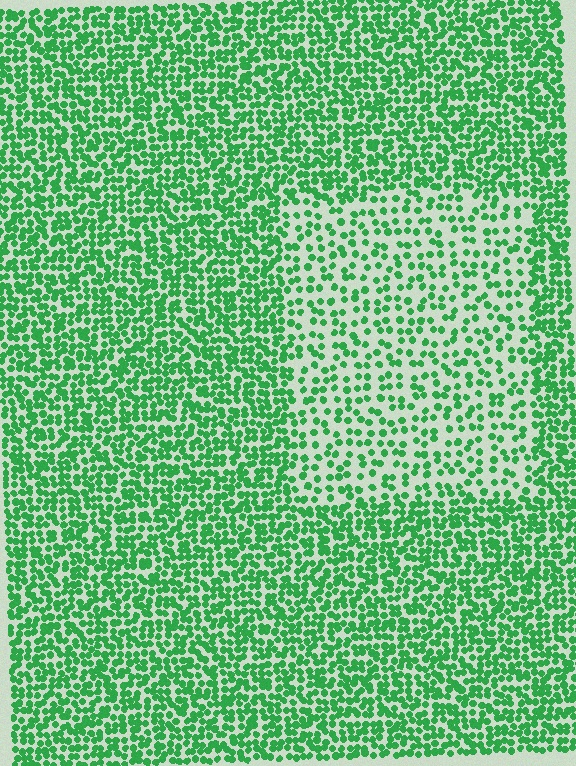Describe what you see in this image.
The image contains small green elements arranged at two different densities. A rectangle-shaped region is visible where the elements are less densely packed than the surrounding area.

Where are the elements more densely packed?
The elements are more densely packed outside the rectangle boundary.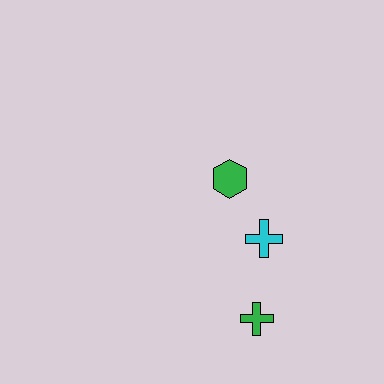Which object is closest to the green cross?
The cyan cross is closest to the green cross.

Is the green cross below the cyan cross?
Yes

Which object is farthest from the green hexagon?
The green cross is farthest from the green hexagon.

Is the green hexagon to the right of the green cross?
No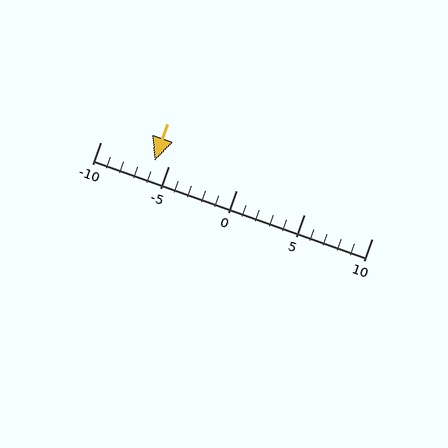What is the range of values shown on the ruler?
The ruler shows values from -10 to 10.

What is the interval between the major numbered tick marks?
The major tick marks are spaced 5 units apart.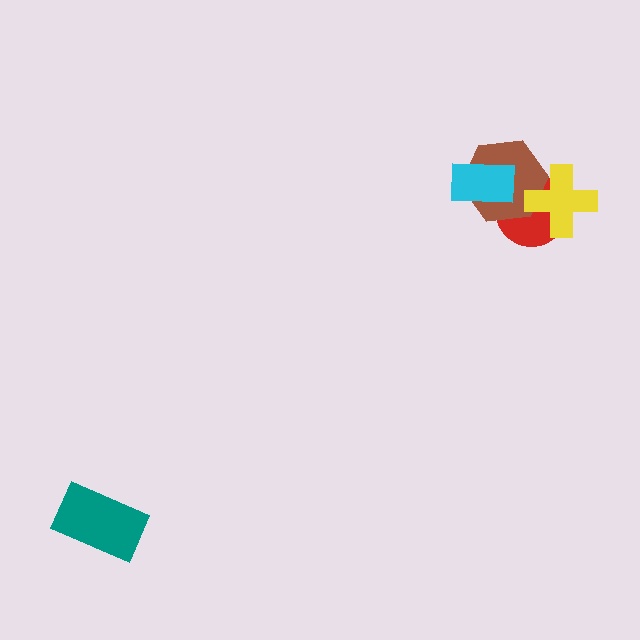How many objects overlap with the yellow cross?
2 objects overlap with the yellow cross.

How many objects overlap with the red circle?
3 objects overlap with the red circle.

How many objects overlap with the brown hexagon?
3 objects overlap with the brown hexagon.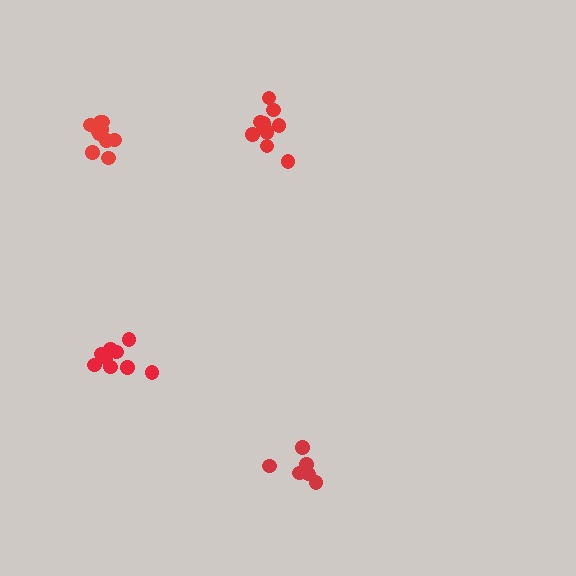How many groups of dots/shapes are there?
There are 4 groups.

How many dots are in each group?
Group 1: 10 dots, Group 2: 6 dots, Group 3: 10 dots, Group 4: 9 dots (35 total).